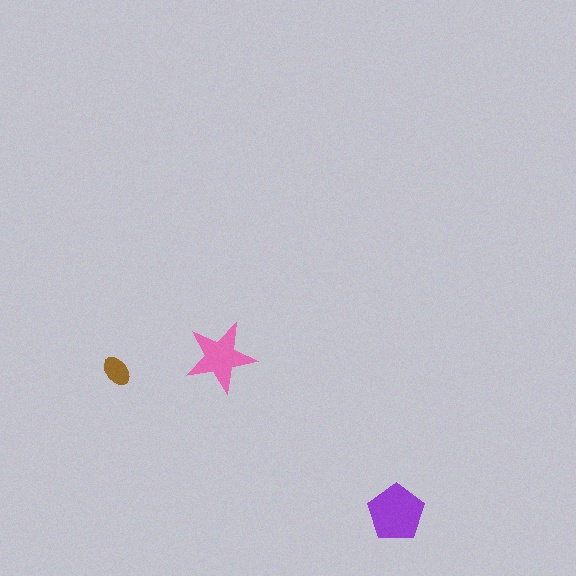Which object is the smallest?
The brown ellipse.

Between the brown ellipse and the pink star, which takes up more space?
The pink star.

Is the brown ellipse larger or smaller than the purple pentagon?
Smaller.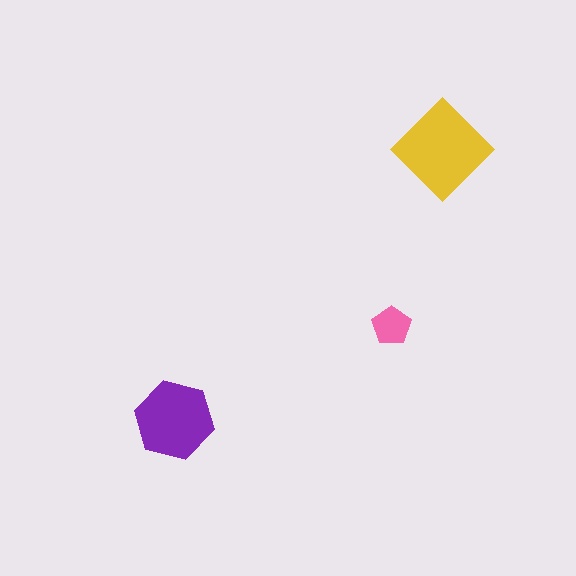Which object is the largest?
The yellow diamond.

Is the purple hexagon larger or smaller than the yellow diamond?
Smaller.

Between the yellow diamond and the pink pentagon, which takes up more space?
The yellow diamond.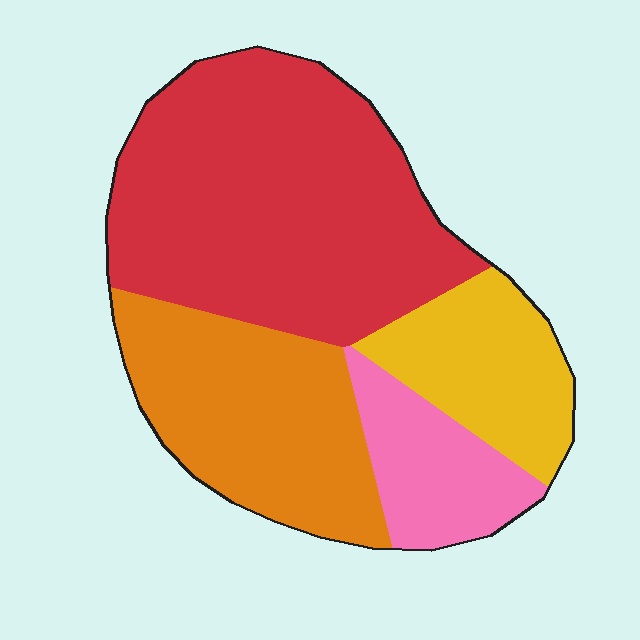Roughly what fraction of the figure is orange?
Orange covers roughly 25% of the figure.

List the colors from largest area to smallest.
From largest to smallest: red, orange, yellow, pink.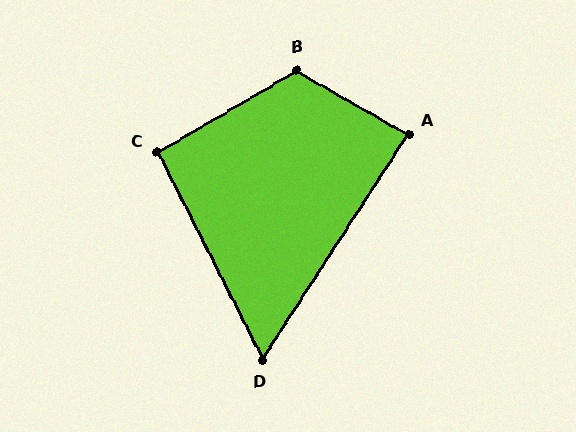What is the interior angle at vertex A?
Approximately 87 degrees (approximately right).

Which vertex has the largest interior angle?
B, at approximately 120 degrees.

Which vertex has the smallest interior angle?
D, at approximately 60 degrees.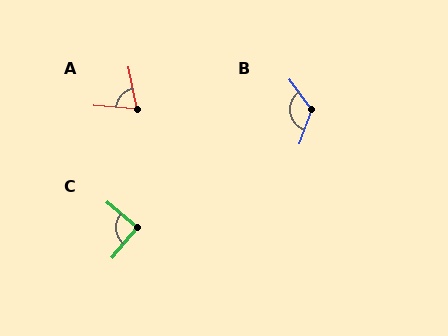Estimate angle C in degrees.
Approximately 89 degrees.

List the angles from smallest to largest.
A (74°), C (89°), B (125°).